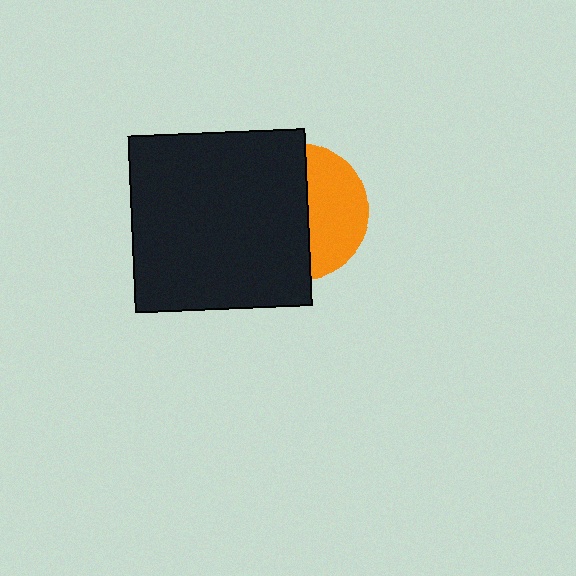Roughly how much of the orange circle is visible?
A small part of it is visible (roughly 42%).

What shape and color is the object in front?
The object in front is a black square.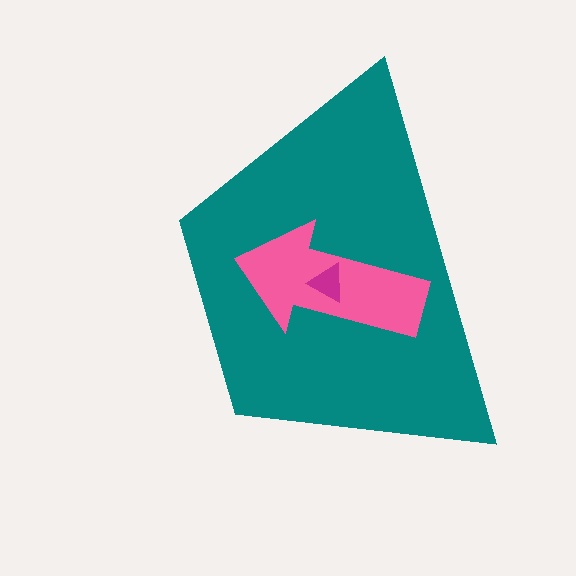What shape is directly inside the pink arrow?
The magenta triangle.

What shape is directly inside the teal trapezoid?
The pink arrow.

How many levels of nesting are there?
3.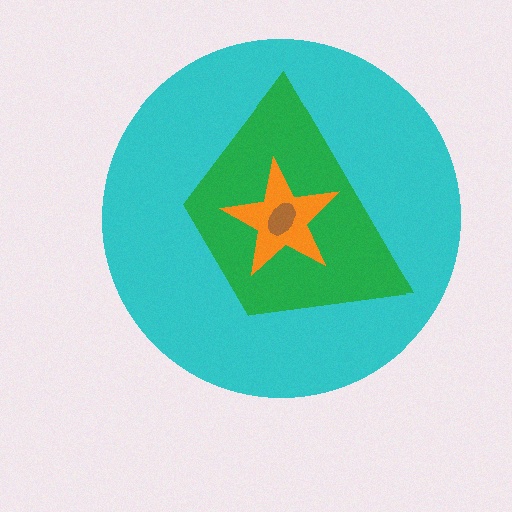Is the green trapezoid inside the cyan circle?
Yes.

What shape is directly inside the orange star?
The brown ellipse.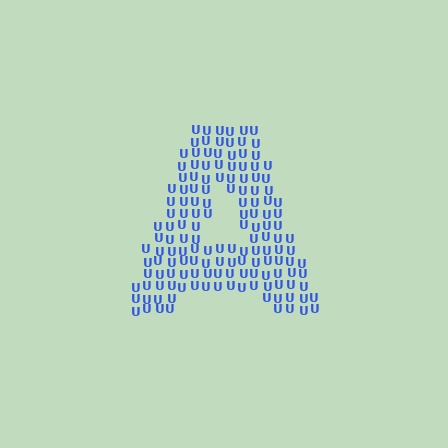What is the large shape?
The large shape is the letter A.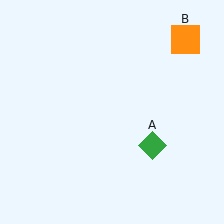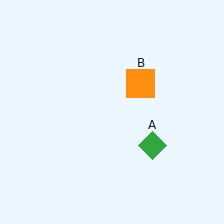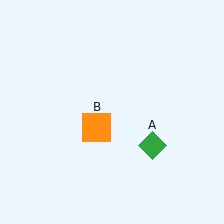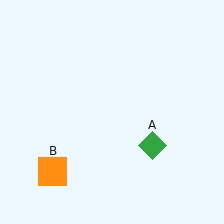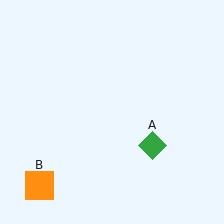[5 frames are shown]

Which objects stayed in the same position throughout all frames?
Green diamond (object A) remained stationary.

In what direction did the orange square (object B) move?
The orange square (object B) moved down and to the left.